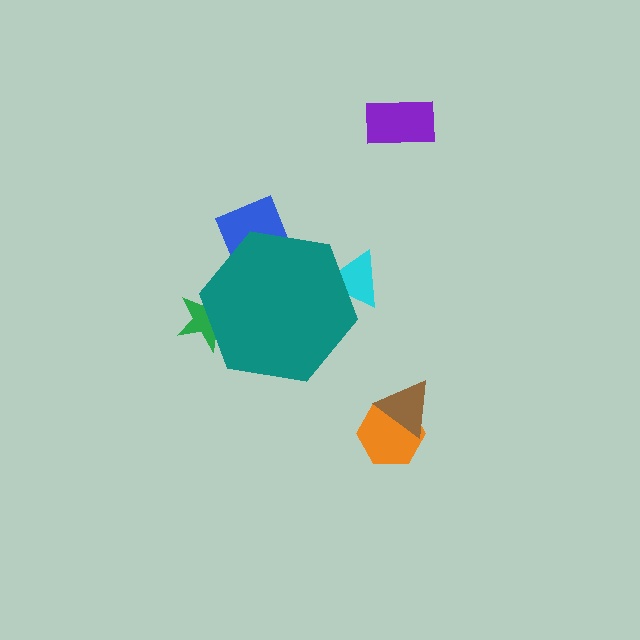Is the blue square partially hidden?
Yes, the blue square is partially hidden behind the teal hexagon.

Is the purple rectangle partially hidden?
No, the purple rectangle is fully visible.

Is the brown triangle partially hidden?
No, the brown triangle is fully visible.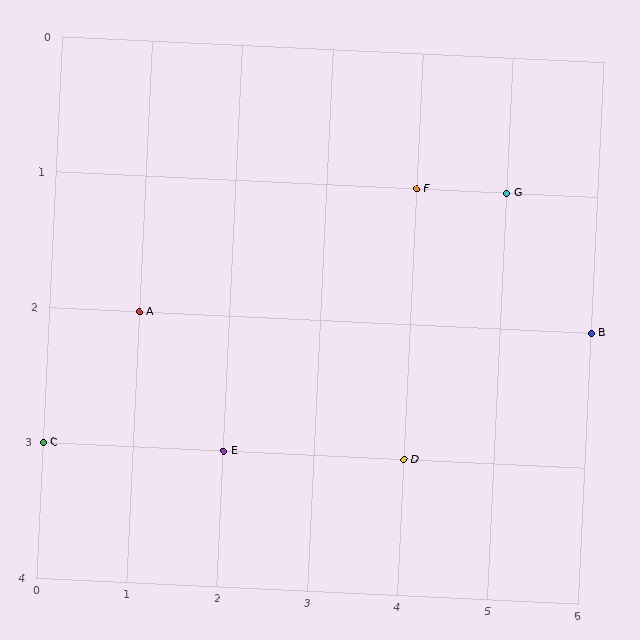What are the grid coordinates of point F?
Point F is at grid coordinates (4, 1).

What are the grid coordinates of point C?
Point C is at grid coordinates (0, 3).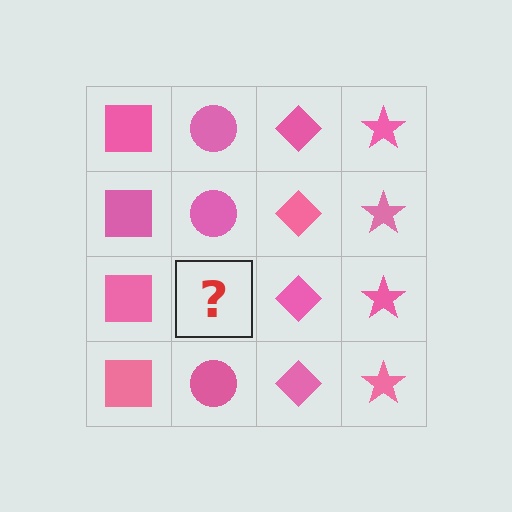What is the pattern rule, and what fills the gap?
The rule is that each column has a consistent shape. The gap should be filled with a pink circle.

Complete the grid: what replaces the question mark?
The question mark should be replaced with a pink circle.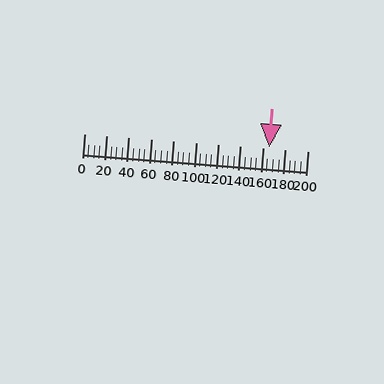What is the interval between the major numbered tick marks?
The major tick marks are spaced 20 units apart.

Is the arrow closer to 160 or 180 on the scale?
The arrow is closer to 160.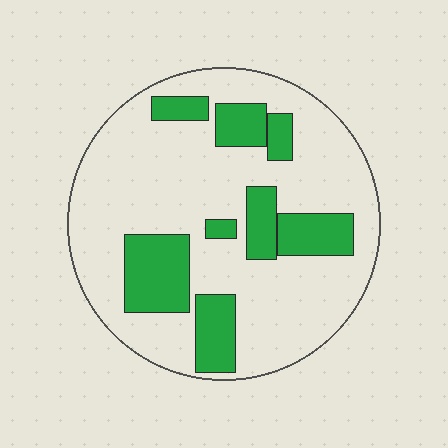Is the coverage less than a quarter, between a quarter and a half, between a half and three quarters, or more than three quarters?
Between a quarter and a half.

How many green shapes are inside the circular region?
8.